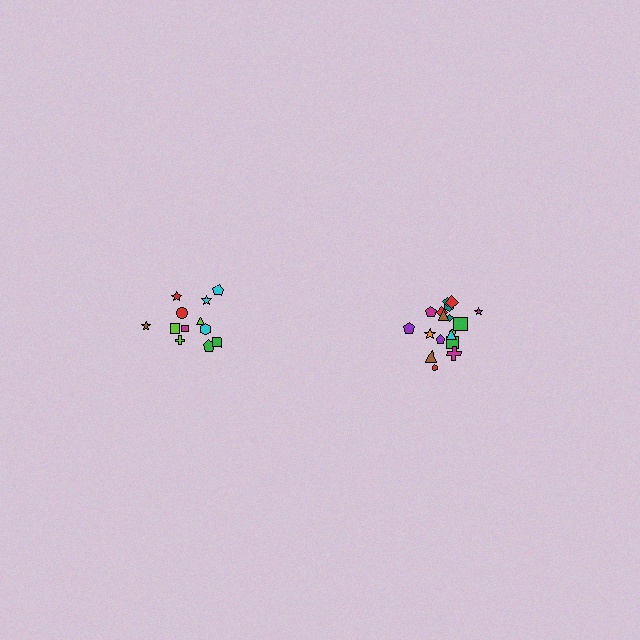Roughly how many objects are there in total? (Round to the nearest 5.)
Roughly 30 objects in total.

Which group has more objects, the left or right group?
The right group.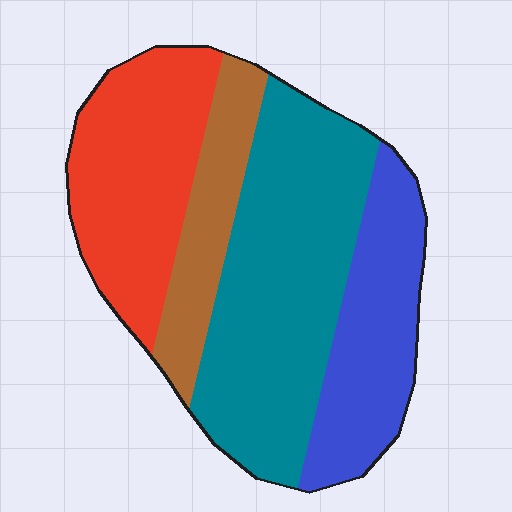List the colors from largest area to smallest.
From largest to smallest: teal, red, blue, brown.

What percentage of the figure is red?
Red covers 26% of the figure.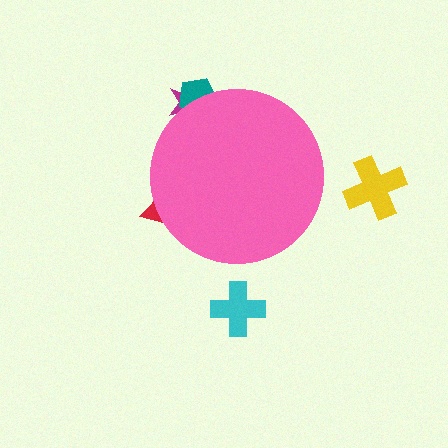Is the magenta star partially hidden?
Yes, the magenta star is partially hidden behind the pink circle.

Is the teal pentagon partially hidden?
Yes, the teal pentagon is partially hidden behind the pink circle.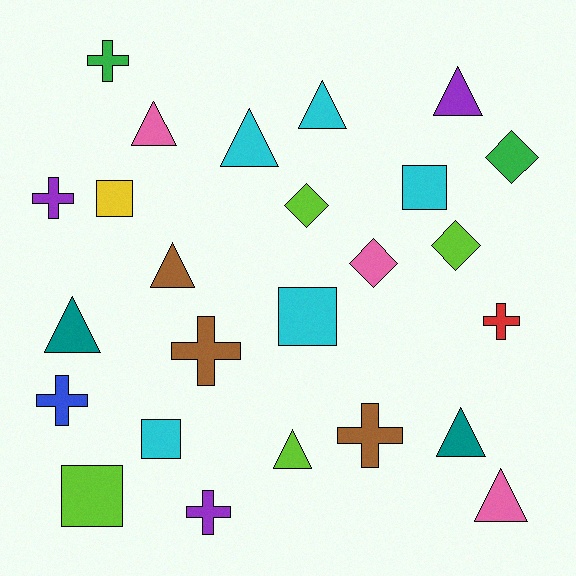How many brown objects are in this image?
There are 3 brown objects.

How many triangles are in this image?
There are 9 triangles.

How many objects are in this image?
There are 25 objects.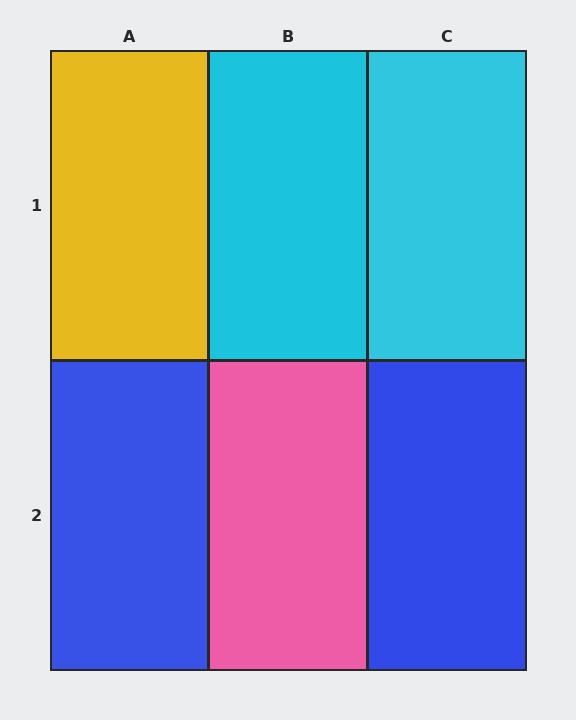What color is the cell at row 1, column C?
Cyan.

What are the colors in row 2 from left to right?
Blue, pink, blue.